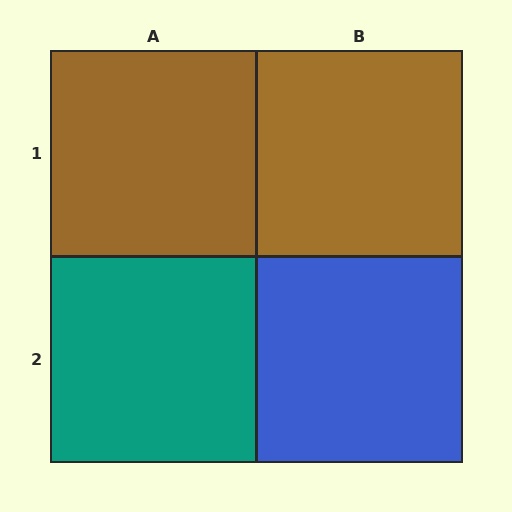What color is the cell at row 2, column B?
Blue.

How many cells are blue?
1 cell is blue.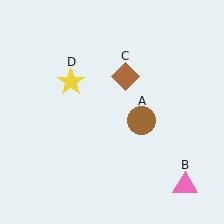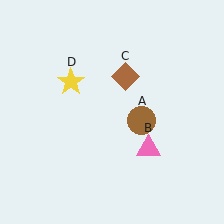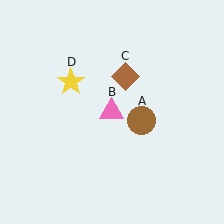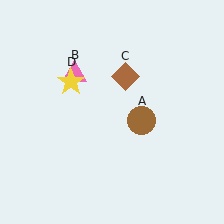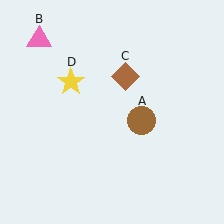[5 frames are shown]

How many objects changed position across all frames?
1 object changed position: pink triangle (object B).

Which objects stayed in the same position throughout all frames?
Brown circle (object A) and brown diamond (object C) and yellow star (object D) remained stationary.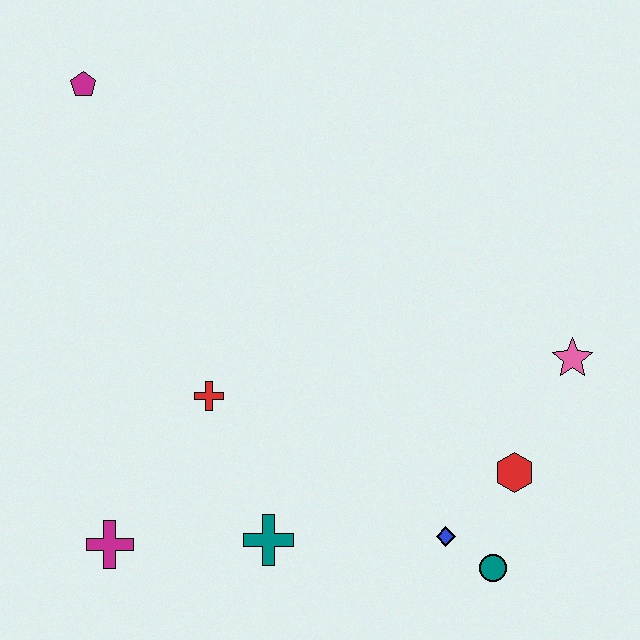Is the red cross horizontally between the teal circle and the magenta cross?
Yes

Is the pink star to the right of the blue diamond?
Yes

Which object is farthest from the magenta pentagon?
The teal circle is farthest from the magenta pentagon.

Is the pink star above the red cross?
Yes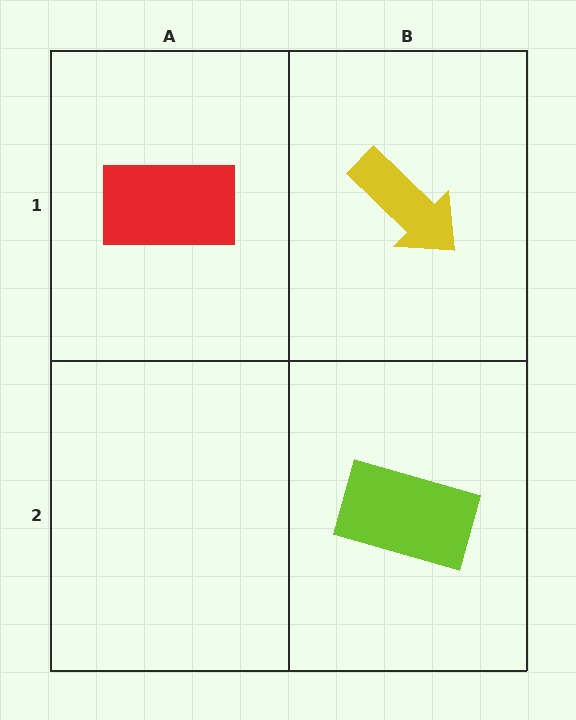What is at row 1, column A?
A red rectangle.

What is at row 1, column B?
A yellow arrow.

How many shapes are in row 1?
2 shapes.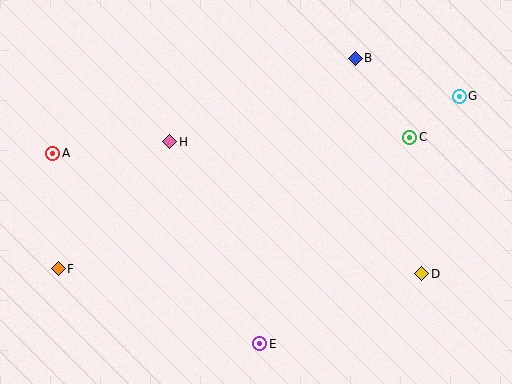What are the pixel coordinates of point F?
Point F is at (58, 269).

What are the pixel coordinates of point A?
Point A is at (53, 153).